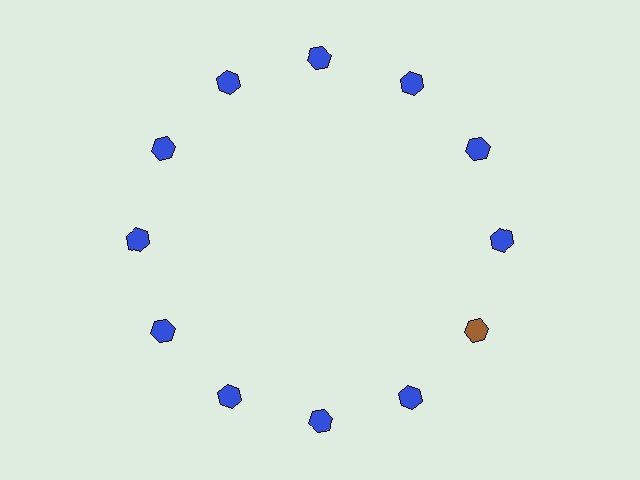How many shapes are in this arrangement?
There are 12 shapes arranged in a ring pattern.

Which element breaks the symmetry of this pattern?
The brown hexagon at roughly the 4 o'clock position breaks the symmetry. All other shapes are blue hexagons.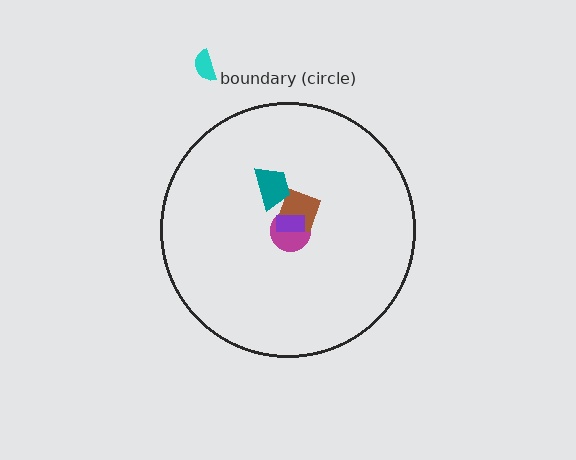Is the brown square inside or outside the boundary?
Inside.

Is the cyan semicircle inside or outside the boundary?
Outside.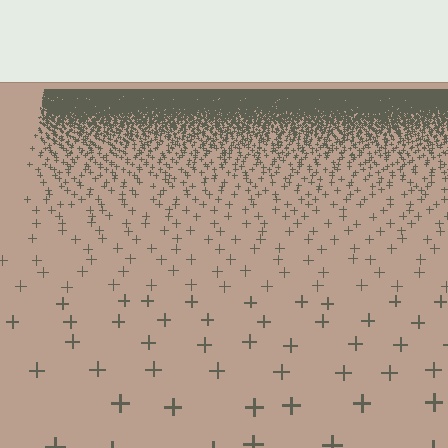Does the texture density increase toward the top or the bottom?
Density increases toward the top.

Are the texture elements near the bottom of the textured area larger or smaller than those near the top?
Larger. Near the bottom, elements are closer to the viewer and appear at a bigger on-screen size.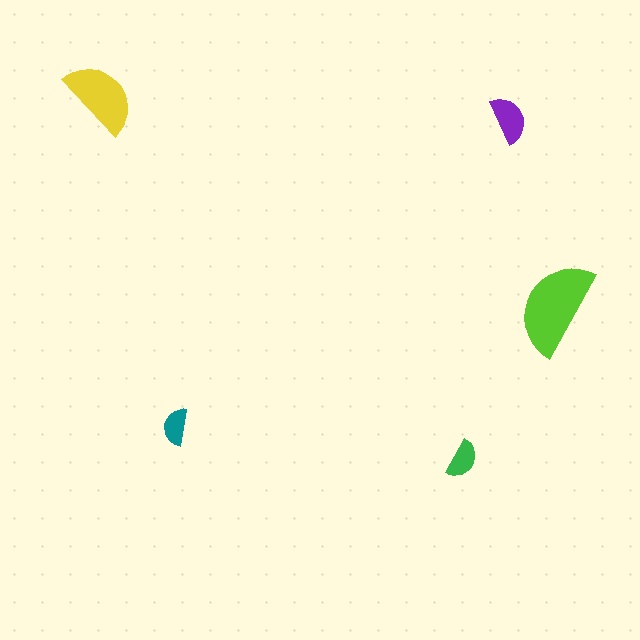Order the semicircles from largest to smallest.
the lime one, the yellow one, the purple one, the green one, the teal one.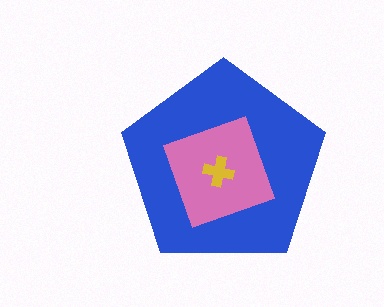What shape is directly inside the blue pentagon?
The pink diamond.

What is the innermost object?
The yellow cross.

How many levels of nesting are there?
3.